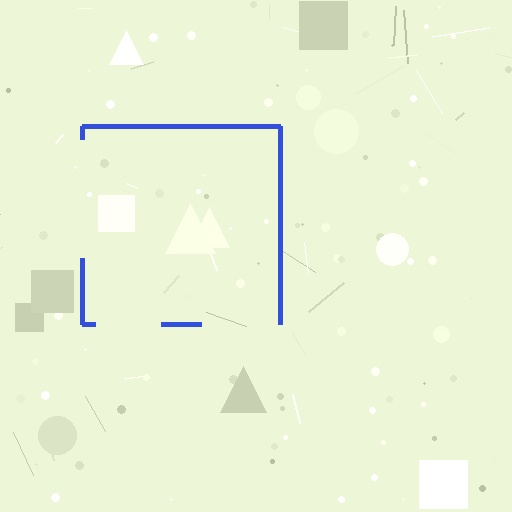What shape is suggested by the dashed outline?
The dashed outline suggests a square.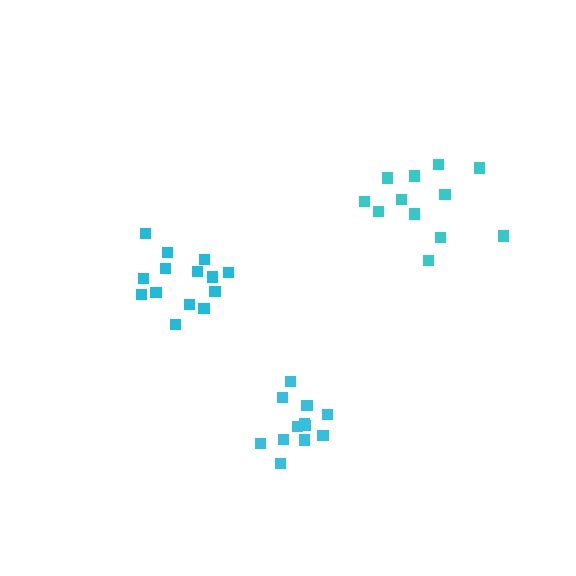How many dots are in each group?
Group 1: 12 dots, Group 2: 14 dots, Group 3: 12 dots (38 total).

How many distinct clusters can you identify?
There are 3 distinct clusters.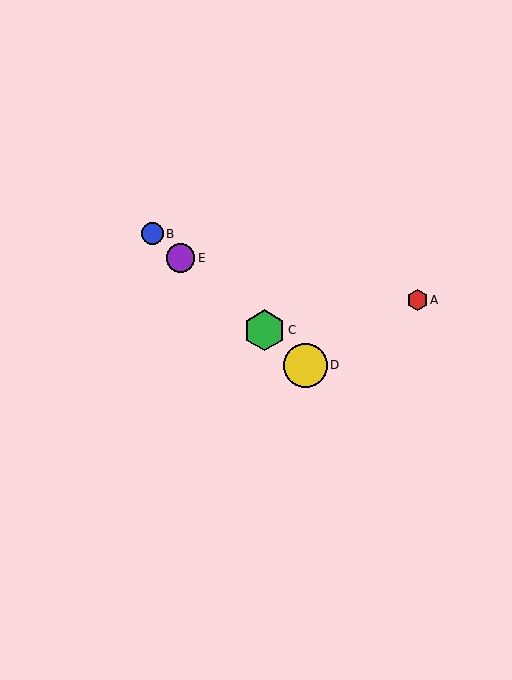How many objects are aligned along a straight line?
4 objects (B, C, D, E) are aligned along a straight line.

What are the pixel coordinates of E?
Object E is at (180, 258).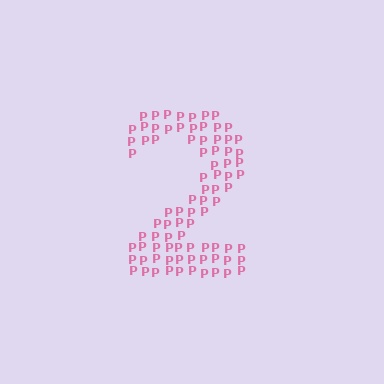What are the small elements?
The small elements are letter P's.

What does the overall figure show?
The overall figure shows the digit 2.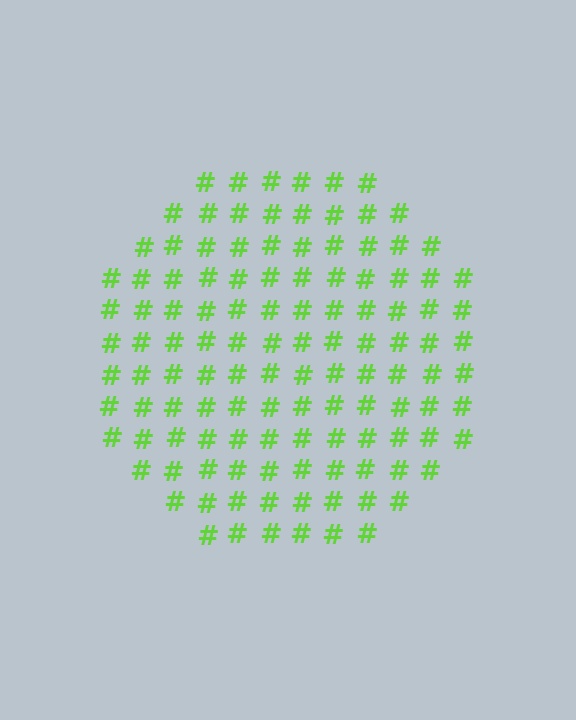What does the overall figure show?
The overall figure shows a circle.